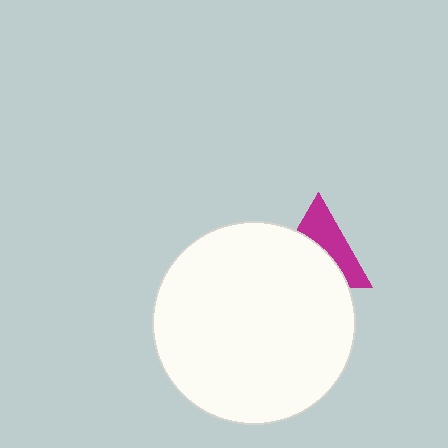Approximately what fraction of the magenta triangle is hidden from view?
Roughly 55% of the magenta triangle is hidden behind the white circle.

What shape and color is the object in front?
The object in front is a white circle.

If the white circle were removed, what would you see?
You would see the complete magenta triangle.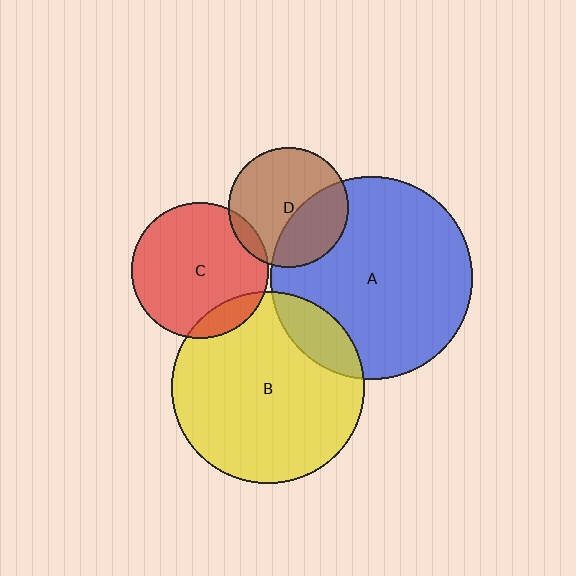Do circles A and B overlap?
Yes.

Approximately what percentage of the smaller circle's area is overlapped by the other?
Approximately 15%.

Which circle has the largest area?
Circle A (blue).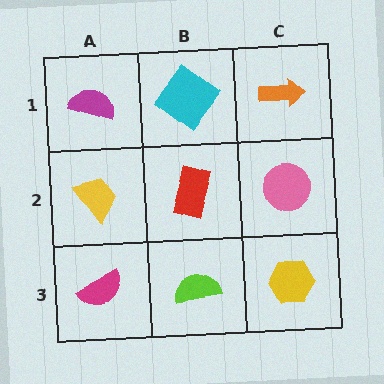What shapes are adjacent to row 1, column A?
A yellow trapezoid (row 2, column A), a cyan diamond (row 1, column B).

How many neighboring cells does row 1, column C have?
2.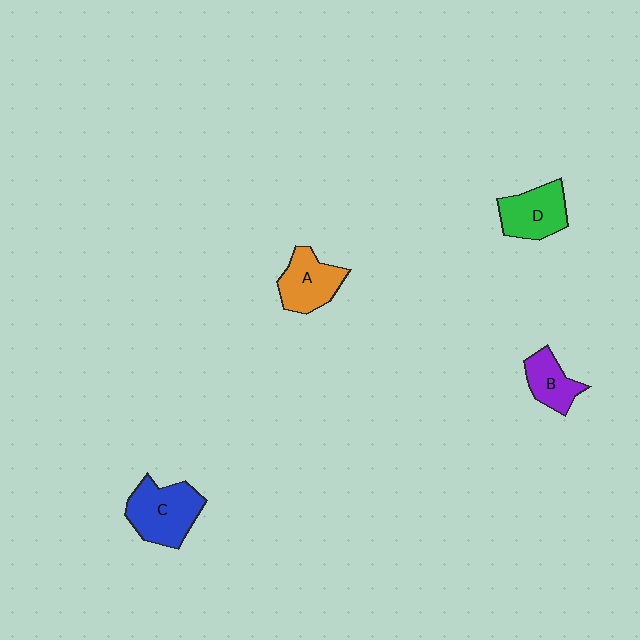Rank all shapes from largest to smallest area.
From largest to smallest: C (blue), D (green), A (orange), B (purple).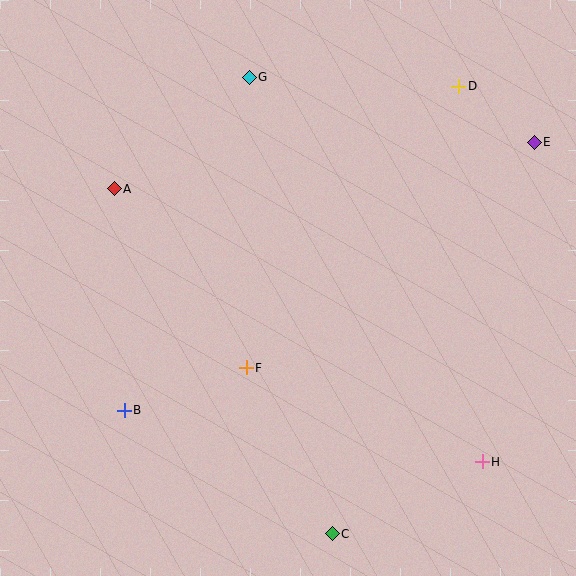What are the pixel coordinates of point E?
Point E is at (534, 142).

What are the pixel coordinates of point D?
Point D is at (459, 86).